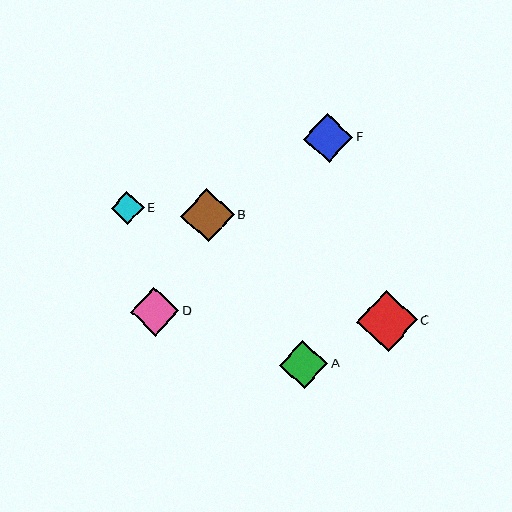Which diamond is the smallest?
Diamond E is the smallest with a size of approximately 33 pixels.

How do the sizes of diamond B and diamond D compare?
Diamond B and diamond D are approximately the same size.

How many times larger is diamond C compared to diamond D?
Diamond C is approximately 1.2 times the size of diamond D.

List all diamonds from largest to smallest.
From largest to smallest: C, B, F, D, A, E.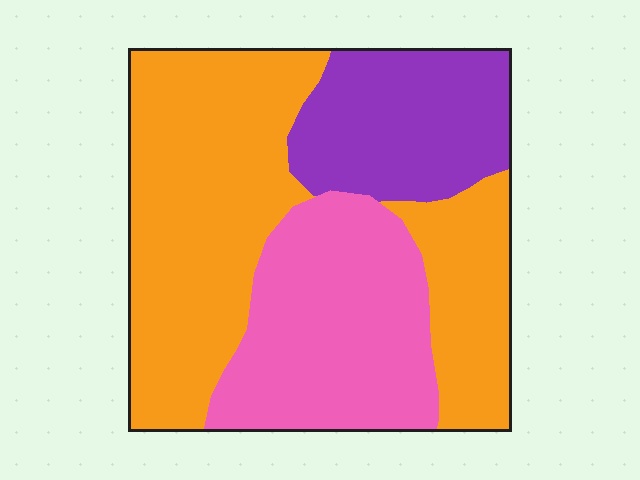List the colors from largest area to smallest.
From largest to smallest: orange, pink, purple.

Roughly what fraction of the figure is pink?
Pink covers about 30% of the figure.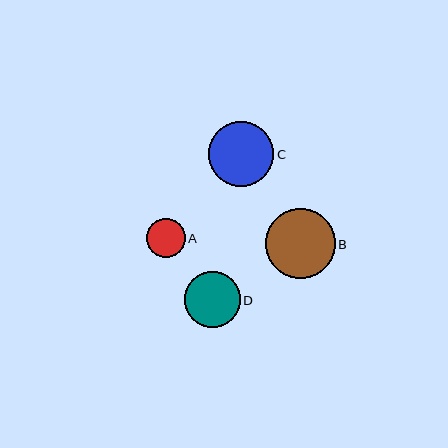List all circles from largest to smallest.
From largest to smallest: B, C, D, A.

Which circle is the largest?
Circle B is the largest with a size of approximately 70 pixels.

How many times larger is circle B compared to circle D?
Circle B is approximately 1.3 times the size of circle D.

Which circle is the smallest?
Circle A is the smallest with a size of approximately 38 pixels.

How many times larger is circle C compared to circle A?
Circle C is approximately 1.7 times the size of circle A.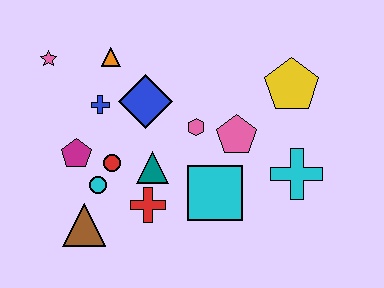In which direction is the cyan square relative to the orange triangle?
The cyan square is below the orange triangle.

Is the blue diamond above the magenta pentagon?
Yes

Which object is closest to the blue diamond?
The blue cross is closest to the blue diamond.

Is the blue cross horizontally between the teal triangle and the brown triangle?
Yes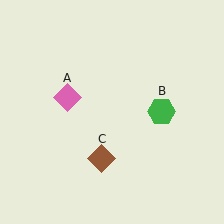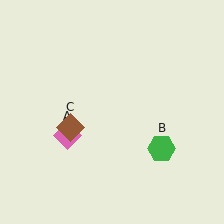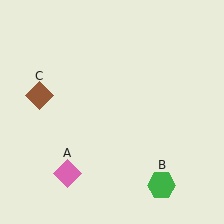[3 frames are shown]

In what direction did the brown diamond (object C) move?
The brown diamond (object C) moved up and to the left.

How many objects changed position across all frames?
3 objects changed position: pink diamond (object A), green hexagon (object B), brown diamond (object C).